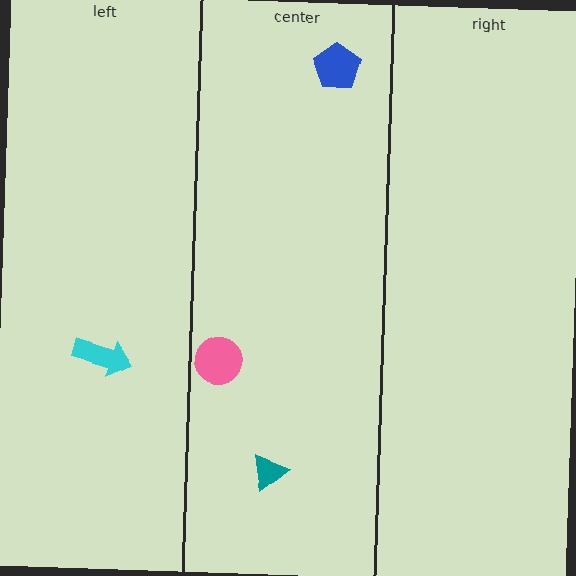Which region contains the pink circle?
The center region.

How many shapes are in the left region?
1.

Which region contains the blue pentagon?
The center region.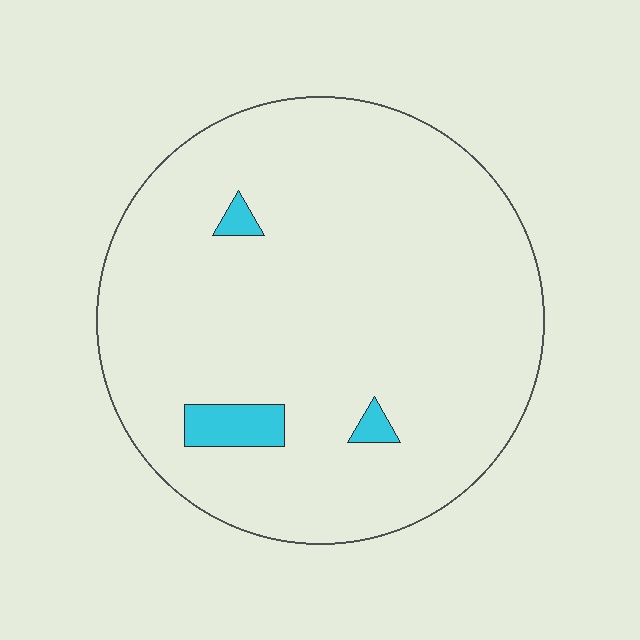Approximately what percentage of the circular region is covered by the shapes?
Approximately 5%.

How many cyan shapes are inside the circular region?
3.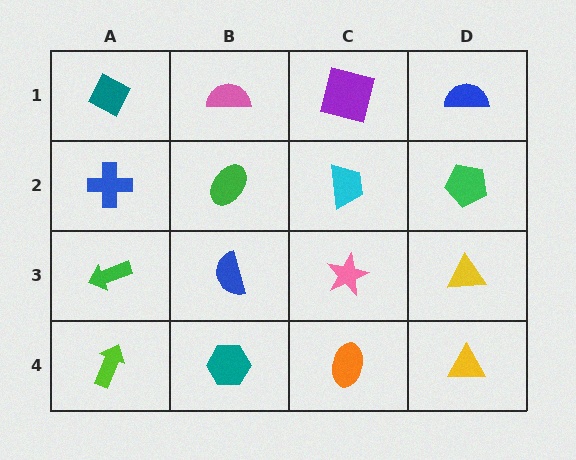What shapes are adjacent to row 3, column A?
A blue cross (row 2, column A), a lime arrow (row 4, column A), a blue semicircle (row 3, column B).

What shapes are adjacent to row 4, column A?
A green arrow (row 3, column A), a teal hexagon (row 4, column B).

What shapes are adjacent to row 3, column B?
A green ellipse (row 2, column B), a teal hexagon (row 4, column B), a green arrow (row 3, column A), a pink star (row 3, column C).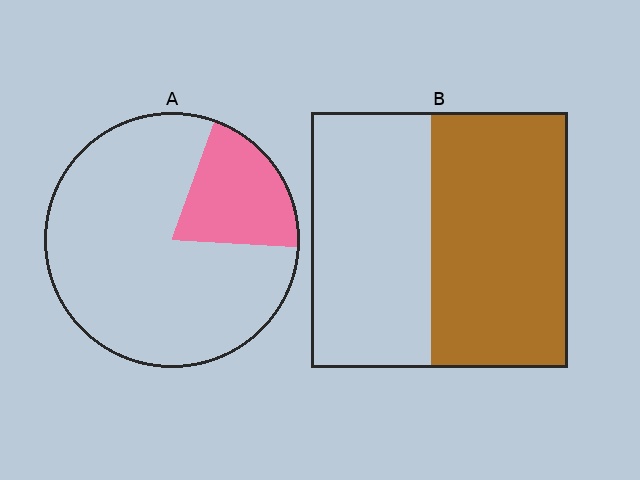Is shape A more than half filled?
No.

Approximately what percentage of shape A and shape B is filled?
A is approximately 20% and B is approximately 55%.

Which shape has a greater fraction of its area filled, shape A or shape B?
Shape B.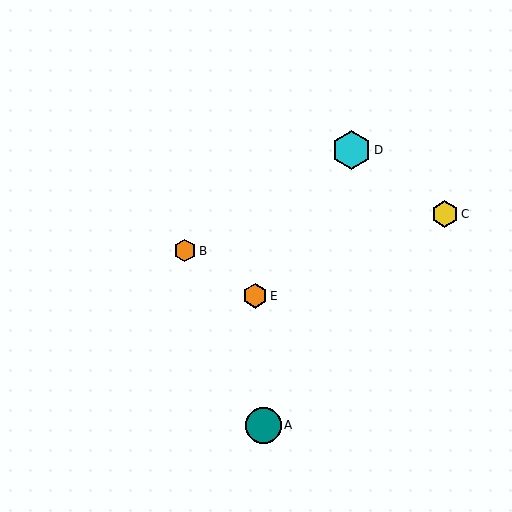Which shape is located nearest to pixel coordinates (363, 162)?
The cyan hexagon (labeled D) at (352, 150) is nearest to that location.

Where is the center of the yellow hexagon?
The center of the yellow hexagon is at (445, 214).